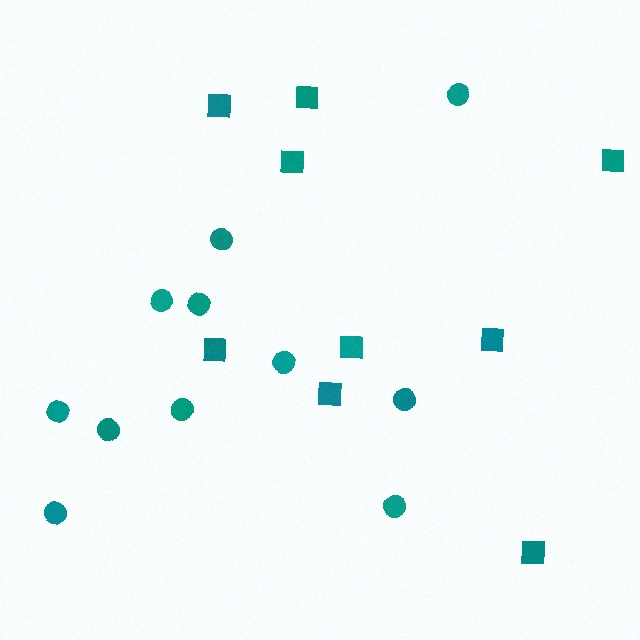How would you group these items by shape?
There are 2 groups: one group of circles (11) and one group of squares (9).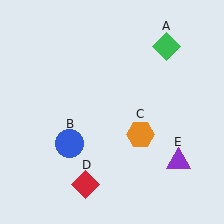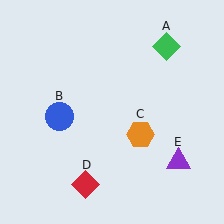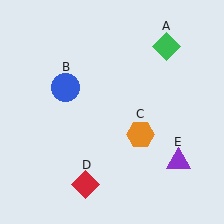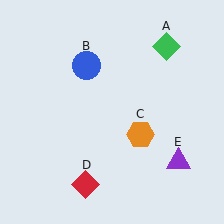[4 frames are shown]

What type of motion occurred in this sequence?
The blue circle (object B) rotated clockwise around the center of the scene.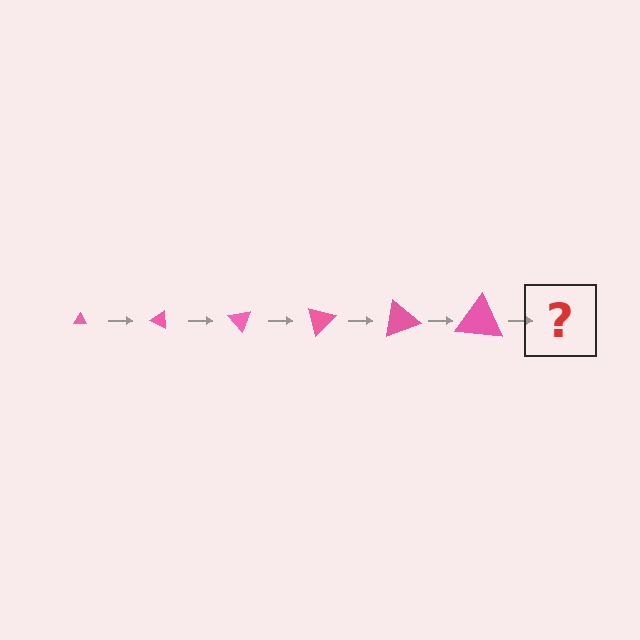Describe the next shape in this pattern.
It should be a triangle, larger than the previous one and rotated 150 degrees from the start.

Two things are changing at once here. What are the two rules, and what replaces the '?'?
The two rules are that the triangle grows larger each step and it rotates 25 degrees each step. The '?' should be a triangle, larger than the previous one and rotated 150 degrees from the start.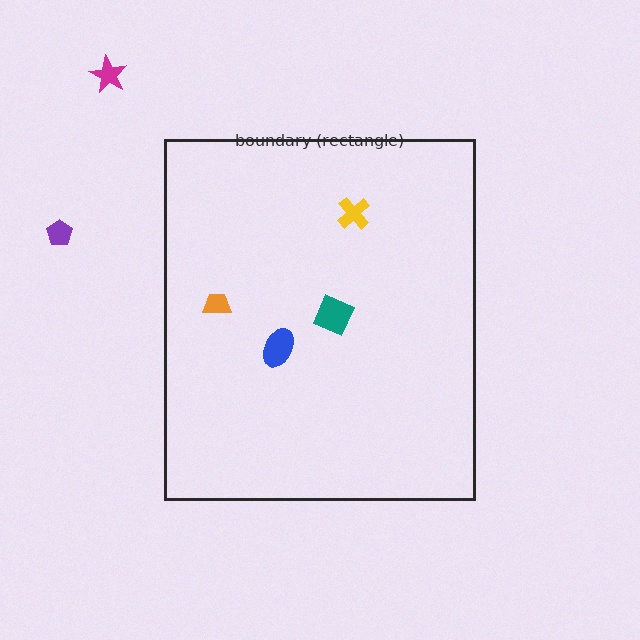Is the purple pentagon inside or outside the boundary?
Outside.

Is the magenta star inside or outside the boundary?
Outside.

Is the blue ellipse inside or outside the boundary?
Inside.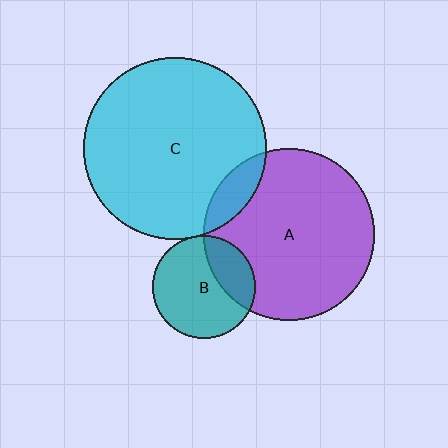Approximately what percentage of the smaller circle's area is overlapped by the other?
Approximately 10%.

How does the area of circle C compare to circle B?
Approximately 3.1 times.